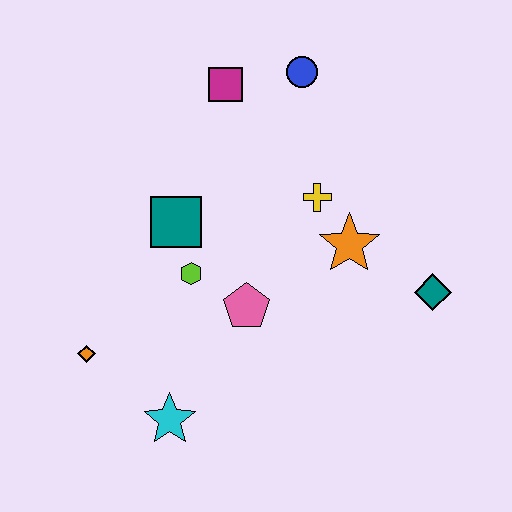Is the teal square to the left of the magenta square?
Yes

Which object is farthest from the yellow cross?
The orange diamond is farthest from the yellow cross.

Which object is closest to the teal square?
The lime hexagon is closest to the teal square.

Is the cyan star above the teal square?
No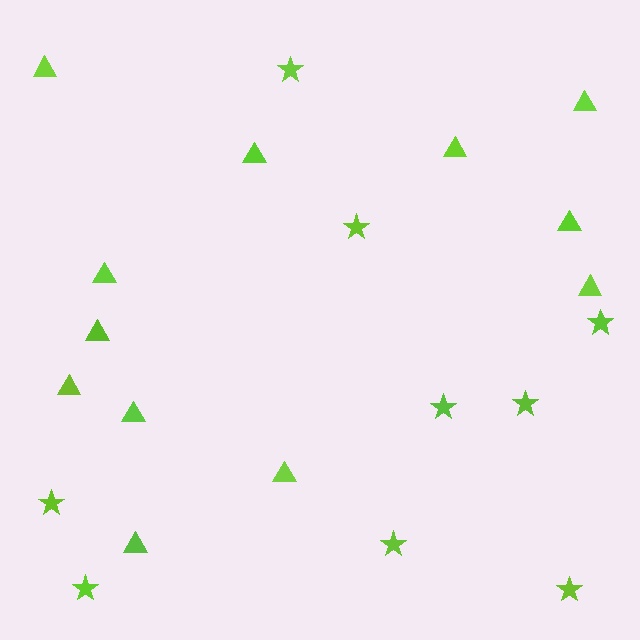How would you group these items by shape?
There are 2 groups: one group of stars (9) and one group of triangles (12).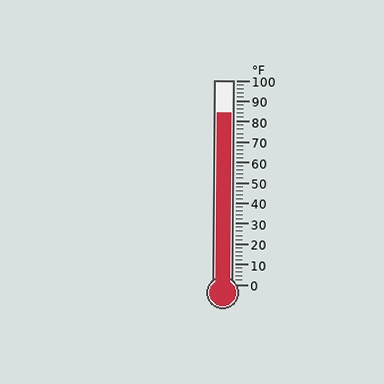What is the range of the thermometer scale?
The thermometer scale ranges from 0°F to 100°F.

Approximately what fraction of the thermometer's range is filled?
The thermometer is filled to approximately 85% of its range.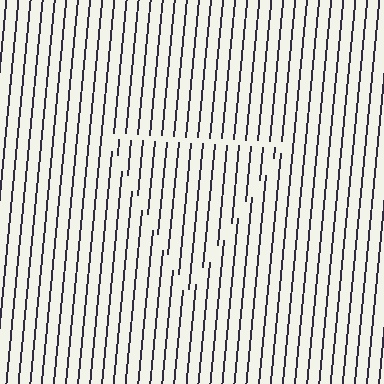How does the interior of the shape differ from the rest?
The interior of the shape contains the same grating, shifted by half a period — the contour is defined by the phase discontinuity where line-ends from the inner and outer gratings abut.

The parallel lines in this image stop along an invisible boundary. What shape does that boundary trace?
An illusory triangle. The interior of the shape contains the same grating, shifted by half a period — the contour is defined by the phase discontinuity where line-ends from the inner and outer gratings abut.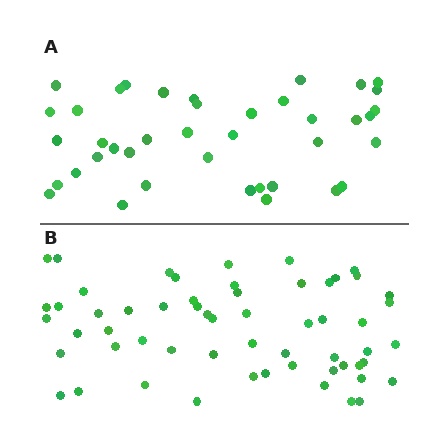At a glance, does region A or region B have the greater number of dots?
Region B (the bottom region) has more dots.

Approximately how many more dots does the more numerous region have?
Region B has approximately 20 more dots than region A.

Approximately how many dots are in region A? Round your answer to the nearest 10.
About 40 dots.